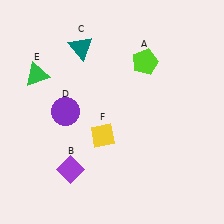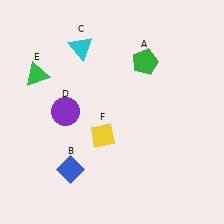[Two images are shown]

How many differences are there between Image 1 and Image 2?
There are 3 differences between the two images.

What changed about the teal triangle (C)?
In Image 1, C is teal. In Image 2, it changed to cyan.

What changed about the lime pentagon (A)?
In Image 1, A is lime. In Image 2, it changed to green.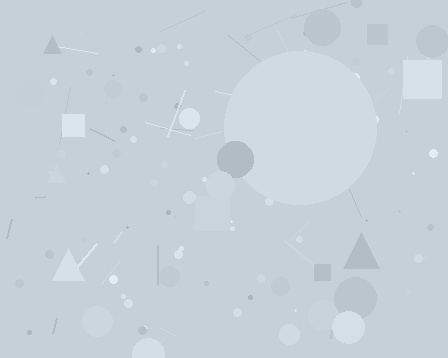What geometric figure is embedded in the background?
A circle is embedded in the background.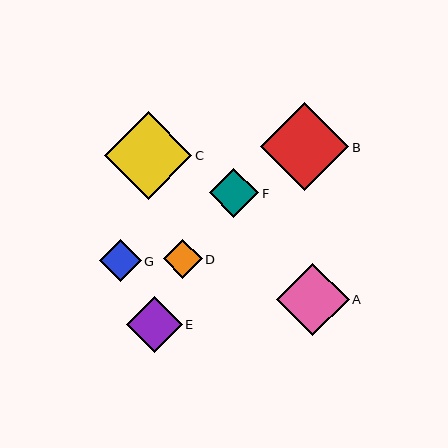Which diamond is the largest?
Diamond B is the largest with a size of approximately 89 pixels.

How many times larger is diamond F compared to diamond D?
Diamond F is approximately 1.3 times the size of diamond D.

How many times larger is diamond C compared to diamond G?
Diamond C is approximately 2.1 times the size of diamond G.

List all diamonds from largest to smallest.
From largest to smallest: B, C, A, E, F, G, D.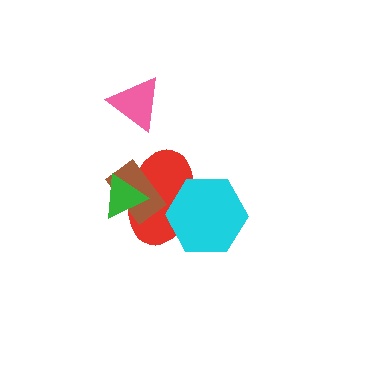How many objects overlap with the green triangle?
2 objects overlap with the green triangle.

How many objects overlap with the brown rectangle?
2 objects overlap with the brown rectangle.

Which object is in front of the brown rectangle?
The green triangle is in front of the brown rectangle.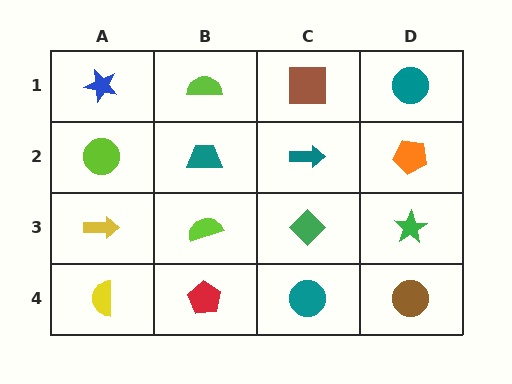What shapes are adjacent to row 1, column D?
An orange pentagon (row 2, column D), a brown square (row 1, column C).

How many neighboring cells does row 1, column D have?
2.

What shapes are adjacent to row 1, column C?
A teal arrow (row 2, column C), a lime semicircle (row 1, column B), a teal circle (row 1, column D).